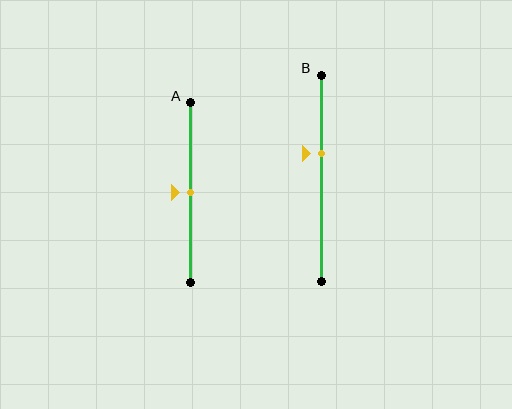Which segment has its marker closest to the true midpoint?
Segment A has its marker closest to the true midpoint.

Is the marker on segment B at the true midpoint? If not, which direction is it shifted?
No, the marker on segment B is shifted upward by about 12% of the segment length.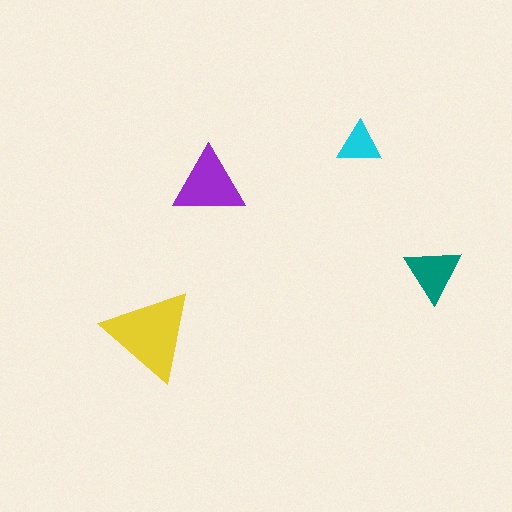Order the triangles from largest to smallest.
the yellow one, the purple one, the teal one, the cyan one.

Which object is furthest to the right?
The teal triangle is rightmost.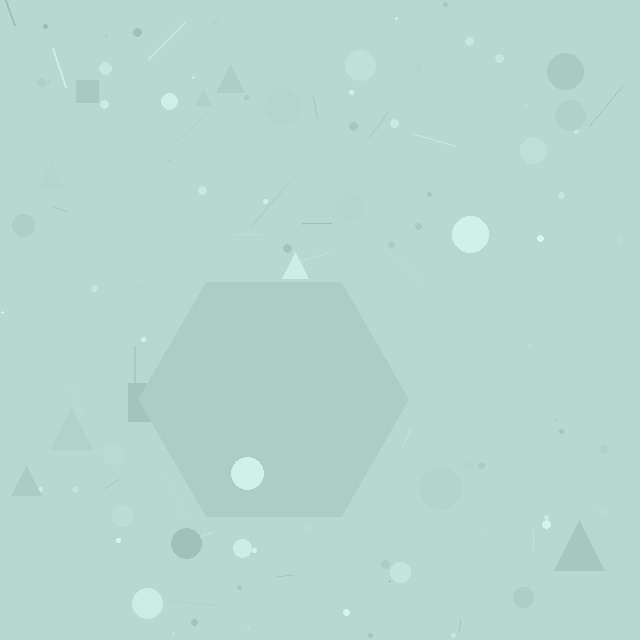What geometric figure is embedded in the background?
A hexagon is embedded in the background.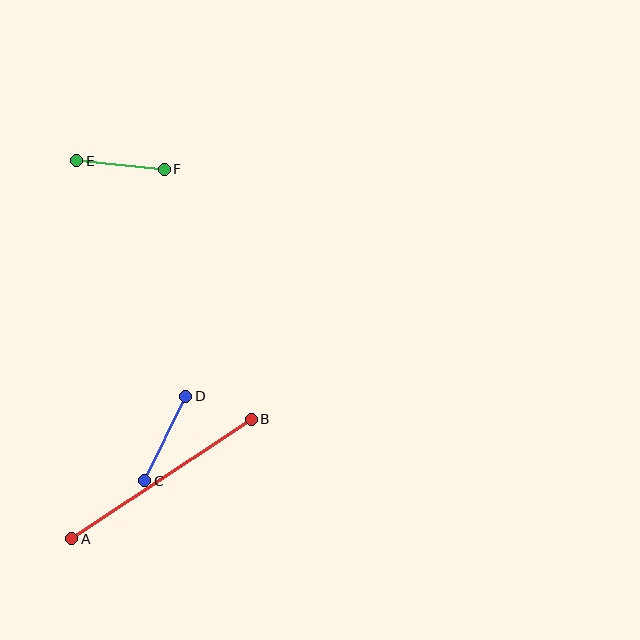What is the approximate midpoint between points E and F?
The midpoint is at approximately (120, 165) pixels.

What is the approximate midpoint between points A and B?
The midpoint is at approximately (162, 479) pixels.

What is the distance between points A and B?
The distance is approximately 216 pixels.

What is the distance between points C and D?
The distance is approximately 94 pixels.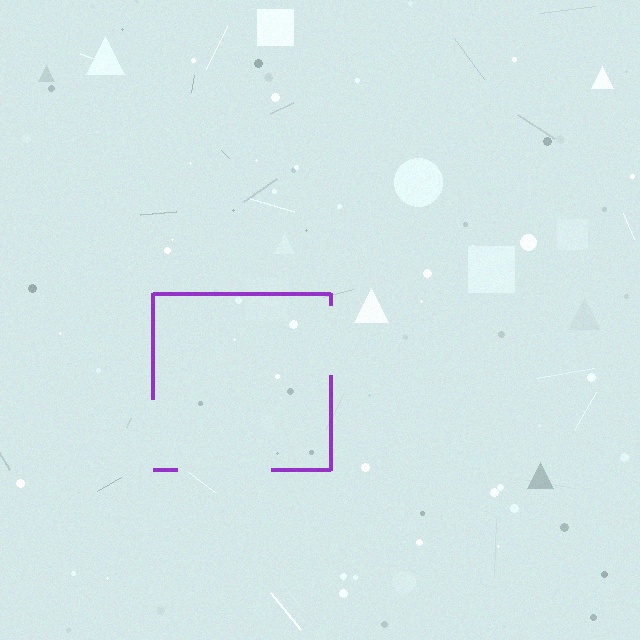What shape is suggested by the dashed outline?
The dashed outline suggests a square.